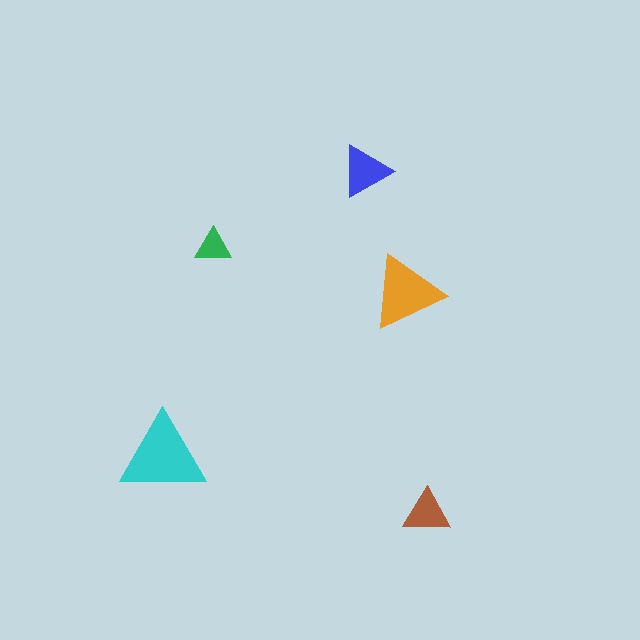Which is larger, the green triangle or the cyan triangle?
The cyan one.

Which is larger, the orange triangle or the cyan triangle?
The cyan one.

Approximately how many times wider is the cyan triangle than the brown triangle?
About 2 times wider.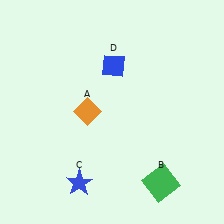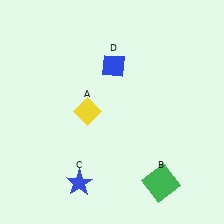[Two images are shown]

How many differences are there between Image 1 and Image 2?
There is 1 difference between the two images.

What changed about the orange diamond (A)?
In Image 1, A is orange. In Image 2, it changed to yellow.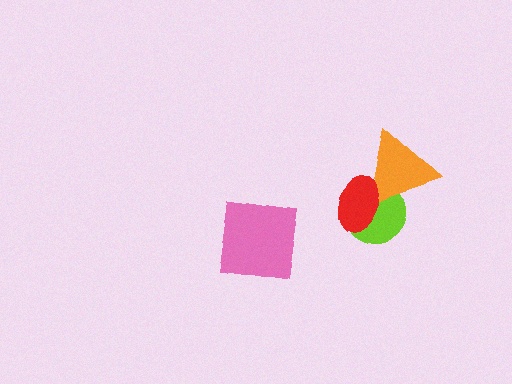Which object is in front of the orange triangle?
The red ellipse is in front of the orange triangle.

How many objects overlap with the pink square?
0 objects overlap with the pink square.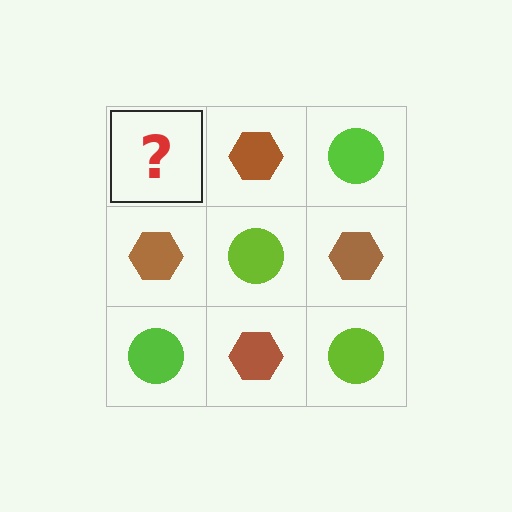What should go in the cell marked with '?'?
The missing cell should contain a lime circle.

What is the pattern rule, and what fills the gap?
The rule is that it alternates lime circle and brown hexagon in a checkerboard pattern. The gap should be filled with a lime circle.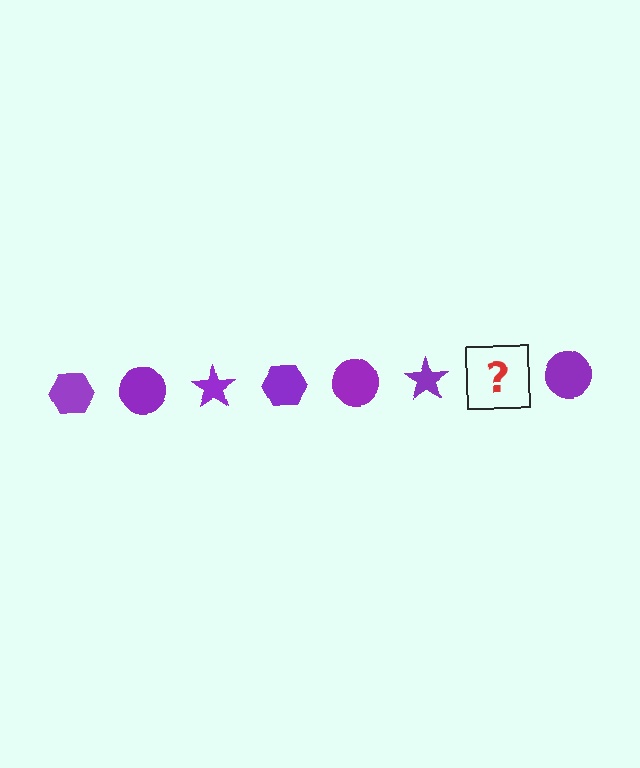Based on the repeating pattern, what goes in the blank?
The blank should be a purple hexagon.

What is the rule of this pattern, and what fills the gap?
The rule is that the pattern cycles through hexagon, circle, star shapes in purple. The gap should be filled with a purple hexagon.